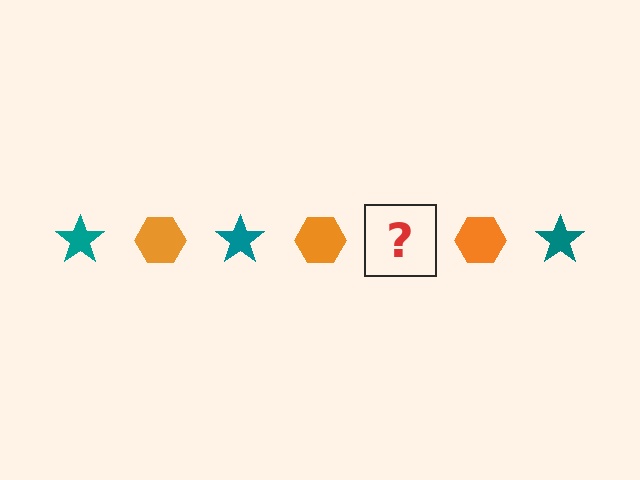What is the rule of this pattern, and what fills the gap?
The rule is that the pattern alternates between teal star and orange hexagon. The gap should be filled with a teal star.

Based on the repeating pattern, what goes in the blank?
The blank should be a teal star.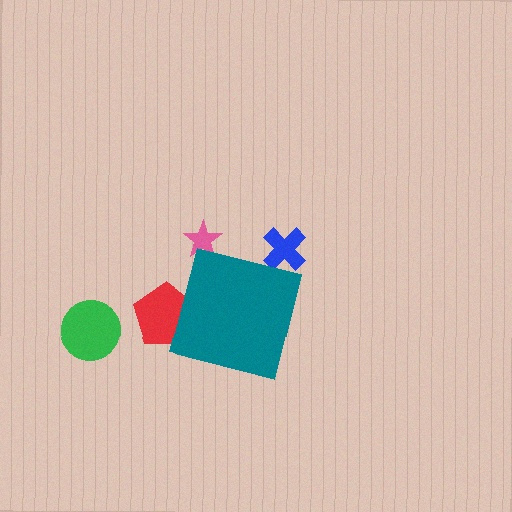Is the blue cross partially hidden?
Yes, the blue cross is partially hidden behind the teal square.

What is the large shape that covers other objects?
A teal square.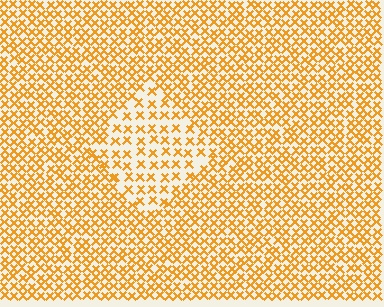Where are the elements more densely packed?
The elements are more densely packed outside the diamond boundary.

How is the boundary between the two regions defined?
The boundary is defined by a change in element density (approximately 1.8x ratio). All elements are the same color, size, and shape.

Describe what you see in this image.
The image contains small orange elements arranged at two different densities. A diamond-shaped region is visible where the elements are less densely packed than the surrounding area.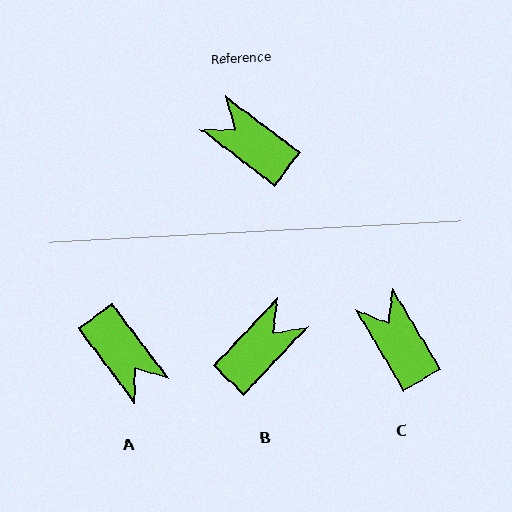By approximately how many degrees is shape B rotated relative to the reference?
Approximately 96 degrees clockwise.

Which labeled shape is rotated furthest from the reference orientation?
A, about 165 degrees away.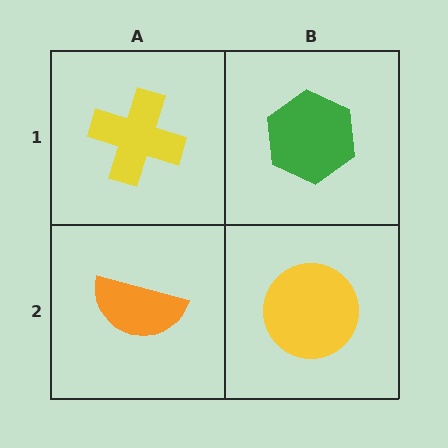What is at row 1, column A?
A yellow cross.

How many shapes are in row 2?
2 shapes.